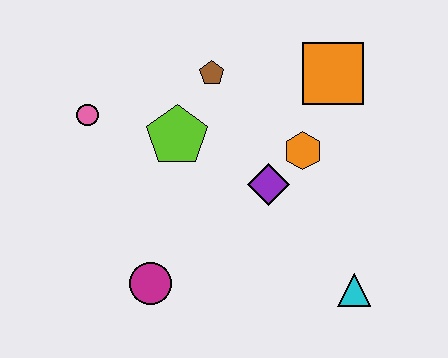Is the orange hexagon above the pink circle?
No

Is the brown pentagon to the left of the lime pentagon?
No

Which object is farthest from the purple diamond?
The pink circle is farthest from the purple diamond.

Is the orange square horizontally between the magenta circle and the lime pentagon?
No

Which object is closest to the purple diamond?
The orange hexagon is closest to the purple diamond.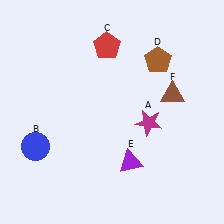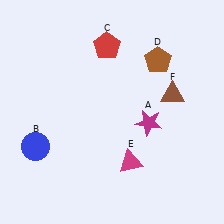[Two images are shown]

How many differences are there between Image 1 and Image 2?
There is 1 difference between the two images.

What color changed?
The triangle (E) changed from purple in Image 1 to magenta in Image 2.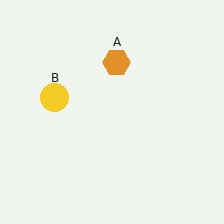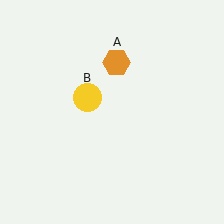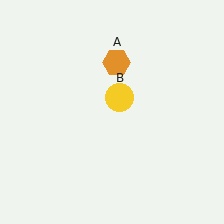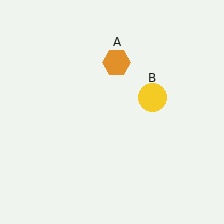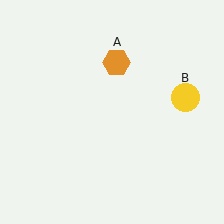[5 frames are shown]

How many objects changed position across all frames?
1 object changed position: yellow circle (object B).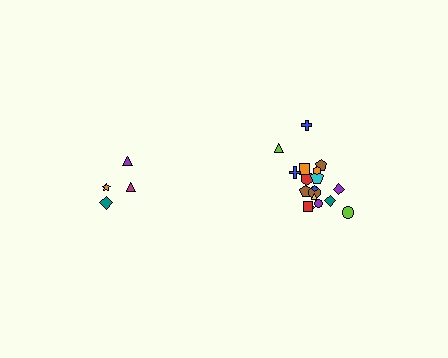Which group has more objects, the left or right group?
The right group.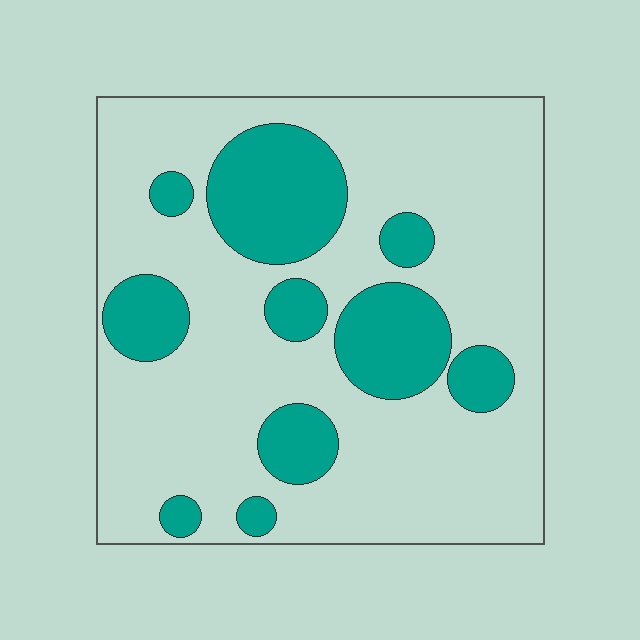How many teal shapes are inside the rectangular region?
10.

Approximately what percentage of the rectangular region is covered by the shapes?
Approximately 25%.